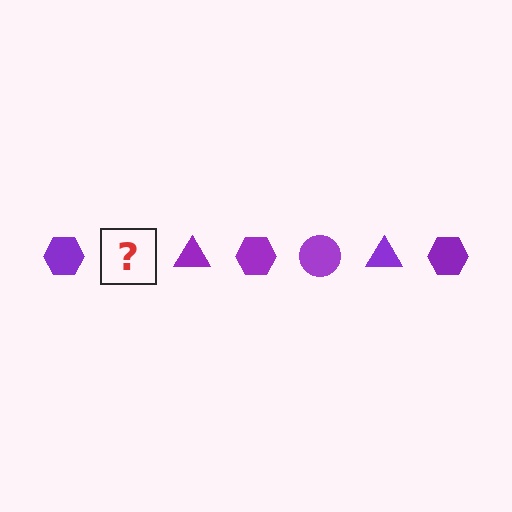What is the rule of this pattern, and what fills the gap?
The rule is that the pattern cycles through hexagon, circle, triangle shapes in purple. The gap should be filled with a purple circle.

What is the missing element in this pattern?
The missing element is a purple circle.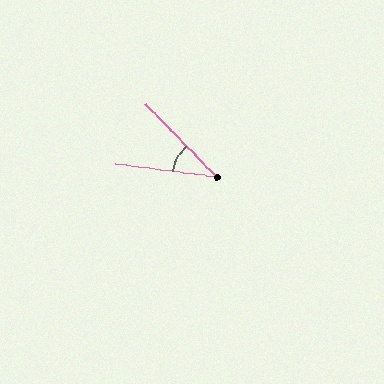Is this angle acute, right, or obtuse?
It is acute.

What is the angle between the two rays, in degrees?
Approximately 39 degrees.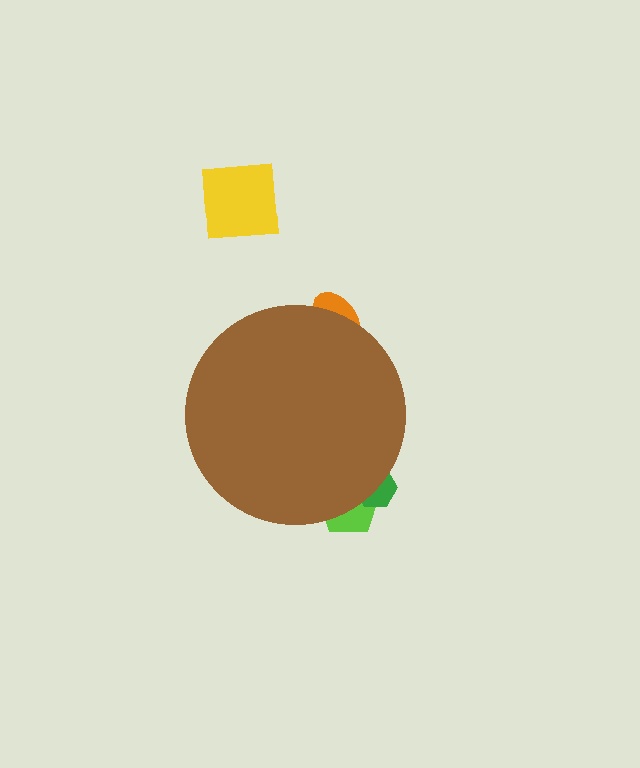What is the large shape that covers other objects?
A brown circle.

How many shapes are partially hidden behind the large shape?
3 shapes are partially hidden.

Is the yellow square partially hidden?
No, the yellow square is fully visible.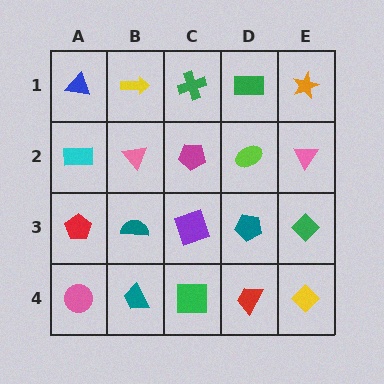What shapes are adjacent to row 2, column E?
An orange star (row 1, column E), a green diamond (row 3, column E), a lime ellipse (row 2, column D).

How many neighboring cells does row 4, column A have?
2.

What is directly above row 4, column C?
A purple square.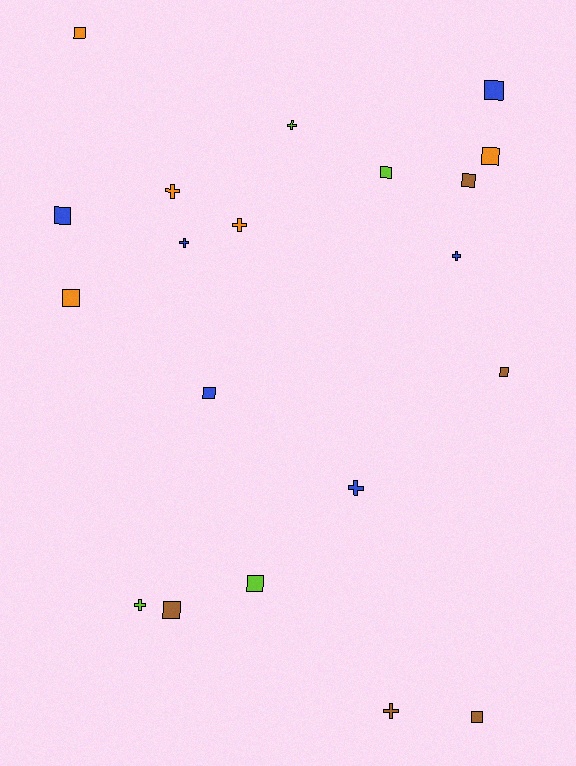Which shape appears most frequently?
Square, with 12 objects.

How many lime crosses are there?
There are 2 lime crosses.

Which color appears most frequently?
Blue, with 6 objects.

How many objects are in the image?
There are 20 objects.